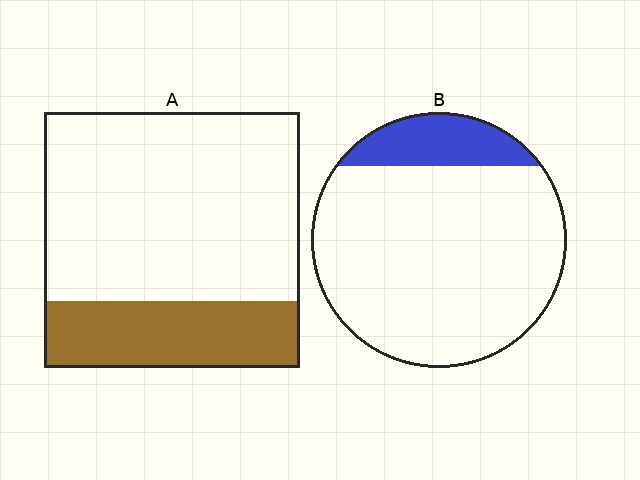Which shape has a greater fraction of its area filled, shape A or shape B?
Shape A.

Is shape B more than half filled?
No.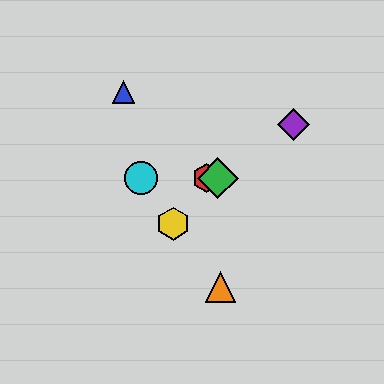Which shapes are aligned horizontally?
The red hexagon, the green diamond, the cyan circle are aligned horizontally.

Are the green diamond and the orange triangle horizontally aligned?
No, the green diamond is at y≈178 and the orange triangle is at y≈287.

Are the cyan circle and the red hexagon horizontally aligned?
Yes, both are at y≈178.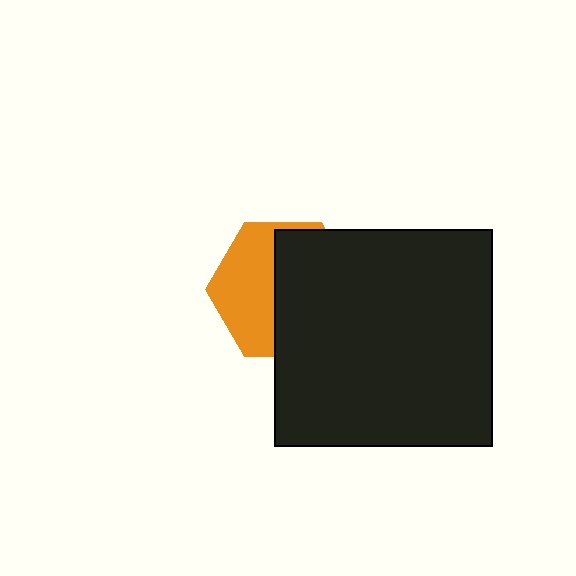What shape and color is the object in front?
The object in front is a black square.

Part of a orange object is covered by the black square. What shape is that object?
It is a hexagon.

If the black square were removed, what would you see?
You would see the complete orange hexagon.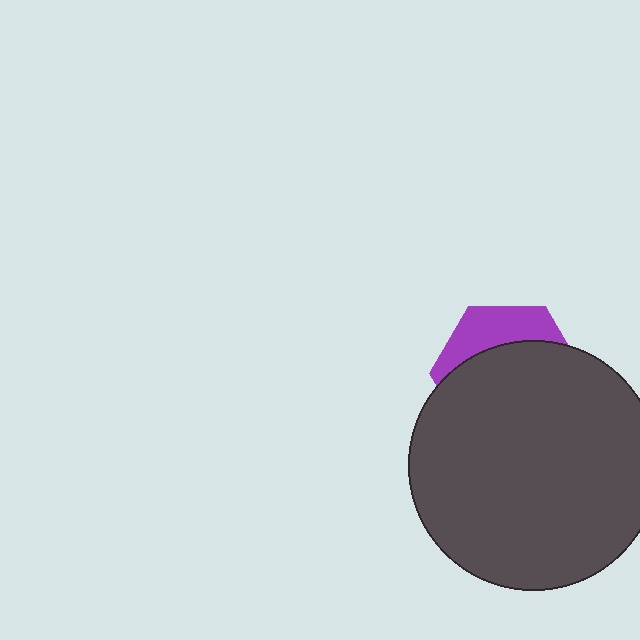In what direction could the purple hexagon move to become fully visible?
The purple hexagon could move up. That would shift it out from behind the dark gray circle entirely.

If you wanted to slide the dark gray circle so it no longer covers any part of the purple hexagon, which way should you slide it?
Slide it down — that is the most direct way to separate the two shapes.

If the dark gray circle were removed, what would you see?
You would see the complete purple hexagon.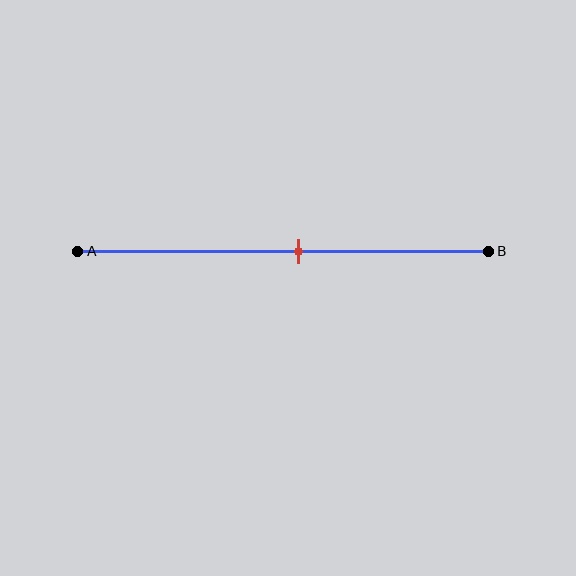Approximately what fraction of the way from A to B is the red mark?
The red mark is approximately 55% of the way from A to B.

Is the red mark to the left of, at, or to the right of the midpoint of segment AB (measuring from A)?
The red mark is to the right of the midpoint of segment AB.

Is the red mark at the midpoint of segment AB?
No, the mark is at about 55% from A, not at the 50% midpoint.